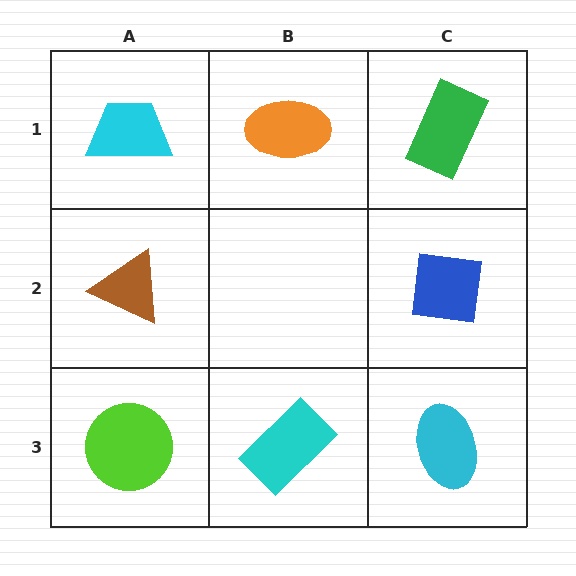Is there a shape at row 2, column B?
No, that cell is empty.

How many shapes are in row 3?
3 shapes.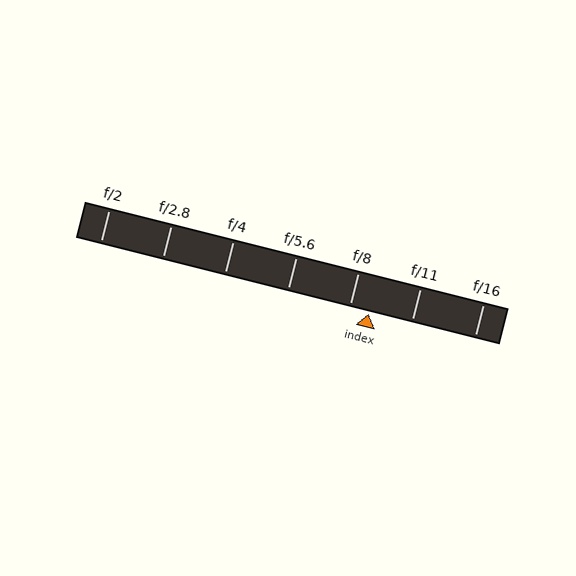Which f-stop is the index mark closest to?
The index mark is closest to f/8.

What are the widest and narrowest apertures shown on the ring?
The widest aperture shown is f/2 and the narrowest is f/16.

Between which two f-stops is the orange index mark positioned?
The index mark is between f/8 and f/11.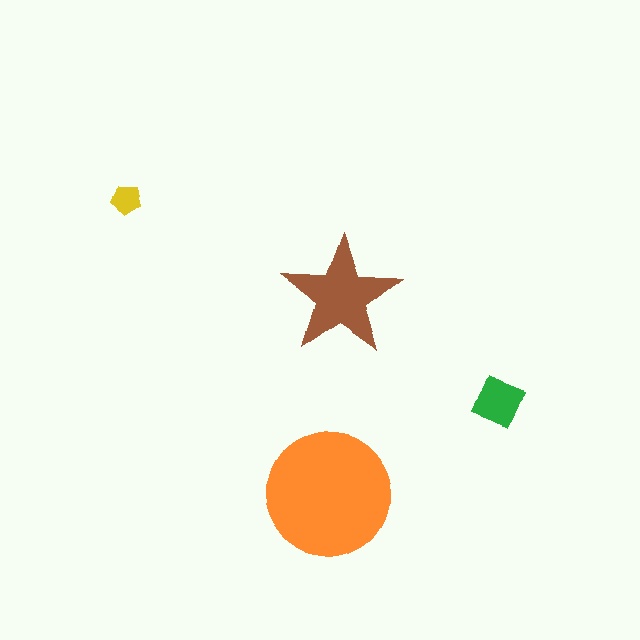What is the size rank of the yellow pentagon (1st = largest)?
4th.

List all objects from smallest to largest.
The yellow pentagon, the green diamond, the brown star, the orange circle.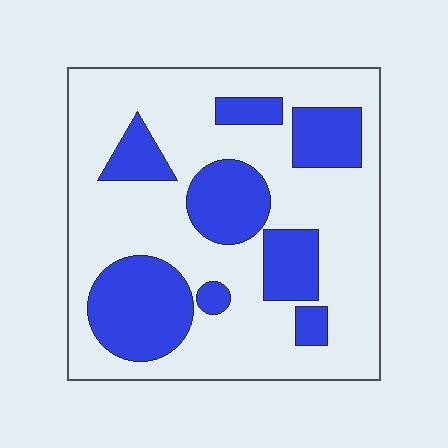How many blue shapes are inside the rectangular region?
8.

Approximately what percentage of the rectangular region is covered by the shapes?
Approximately 30%.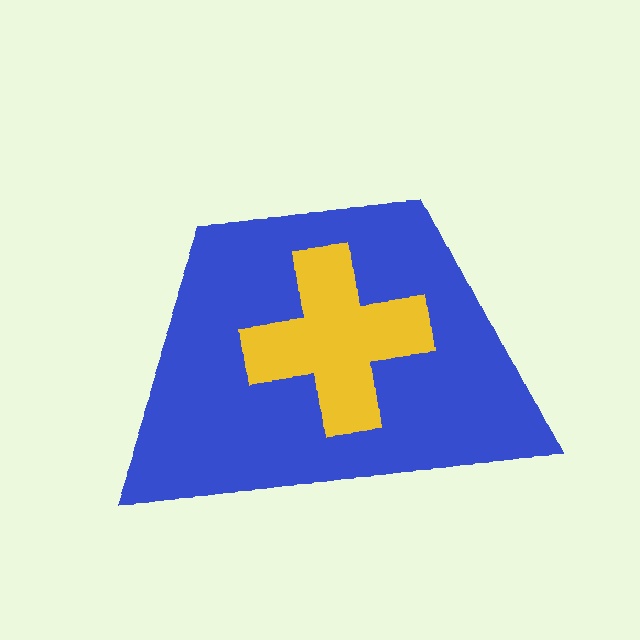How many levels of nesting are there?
2.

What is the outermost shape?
The blue trapezoid.